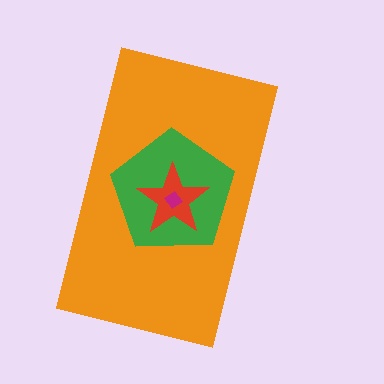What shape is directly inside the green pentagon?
The red star.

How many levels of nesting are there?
4.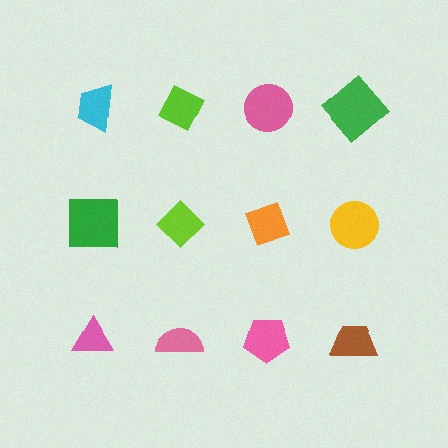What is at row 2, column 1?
A green square.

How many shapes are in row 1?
4 shapes.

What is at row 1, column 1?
A cyan trapezoid.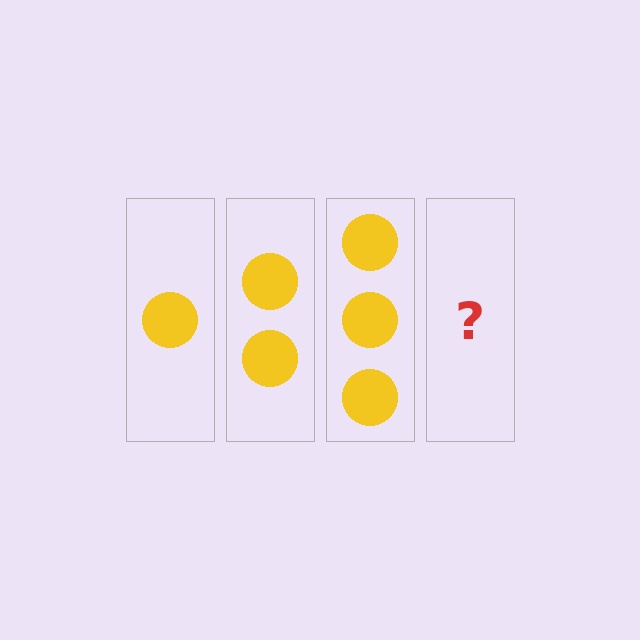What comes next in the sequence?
The next element should be 4 circles.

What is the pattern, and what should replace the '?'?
The pattern is that each step adds one more circle. The '?' should be 4 circles.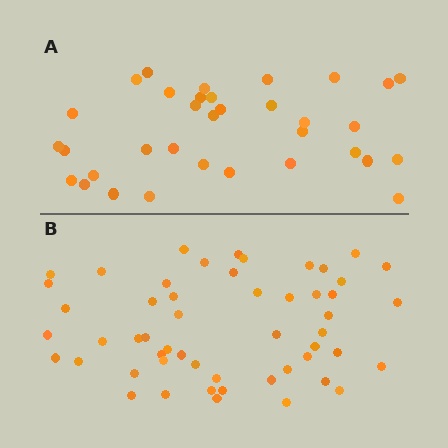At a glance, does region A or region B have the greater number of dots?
Region B (the bottom region) has more dots.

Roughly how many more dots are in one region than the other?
Region B has approximately 20 more dots than region A.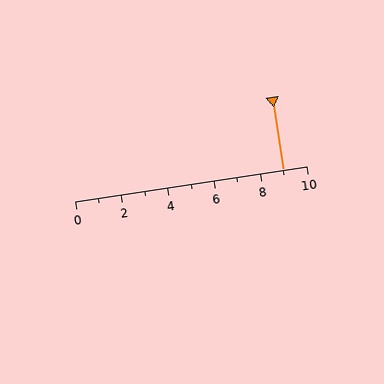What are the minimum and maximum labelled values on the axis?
The axis runs from 0 to 10.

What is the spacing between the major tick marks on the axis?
The major ticks are spaced 2 apart.